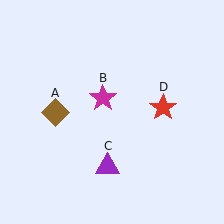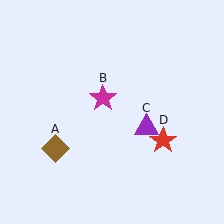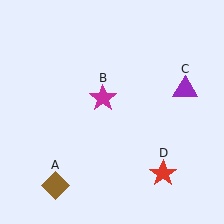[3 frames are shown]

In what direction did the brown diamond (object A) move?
The brown diamond (object A) moved down.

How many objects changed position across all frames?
3 objects changed position: brown diamond (object A), purple triangle (object C), red star (object D).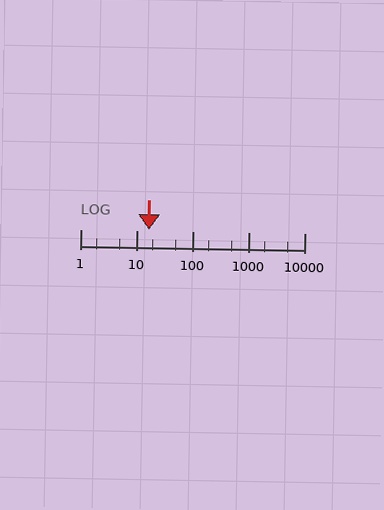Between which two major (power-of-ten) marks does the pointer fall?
The pointer is between 10 and 100.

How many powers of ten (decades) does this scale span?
The scale spans 4 decades, from 1 to 10000.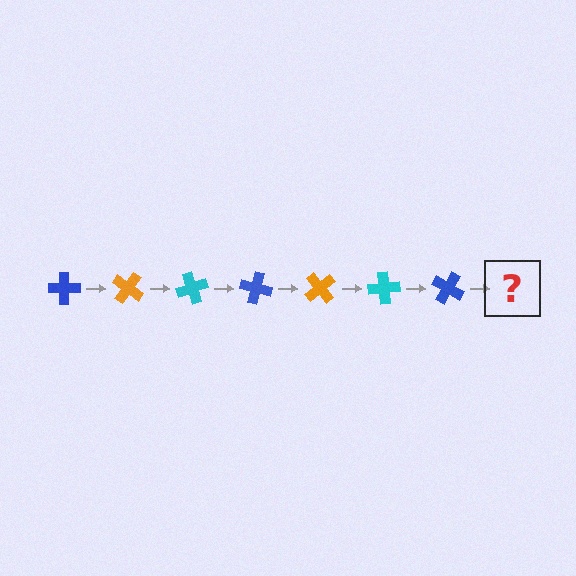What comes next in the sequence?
The next element should be an orange cross, rotated 245 degrees from the start.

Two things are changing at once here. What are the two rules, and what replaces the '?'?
The two rules are that it rotates 35 degrees each step and the color cycles through blue, orange, and cyan. The '?' should be an orange cross, rotated 245 degrees from the start.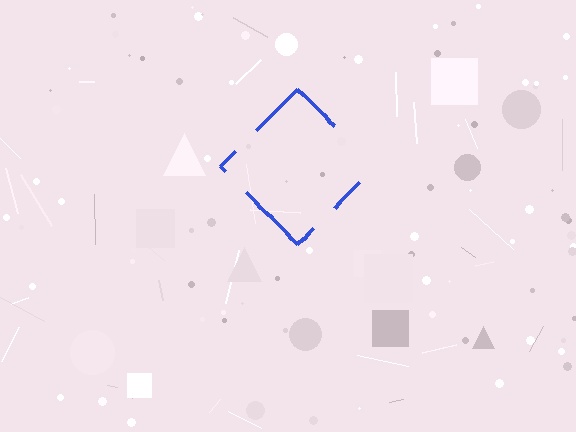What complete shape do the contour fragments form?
The contour fragments form a diamond.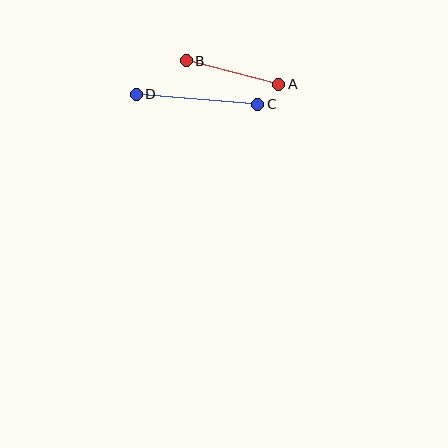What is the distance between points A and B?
The distance is approximately 95 pixels.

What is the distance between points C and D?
The distance is approximately 122 pixels.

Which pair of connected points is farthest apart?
Points C and D are farthest apart.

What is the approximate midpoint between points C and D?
The midpoint is at approximately (197, 99) pixels.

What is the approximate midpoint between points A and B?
The midpoint is at approximately (232, 73) pixels.